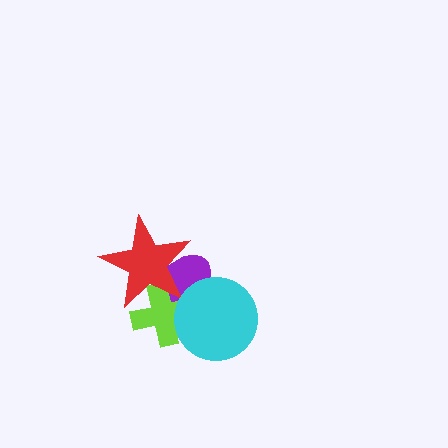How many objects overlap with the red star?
2 objects overlap with the red star.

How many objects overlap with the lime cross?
3 objects overlap with the lime cross.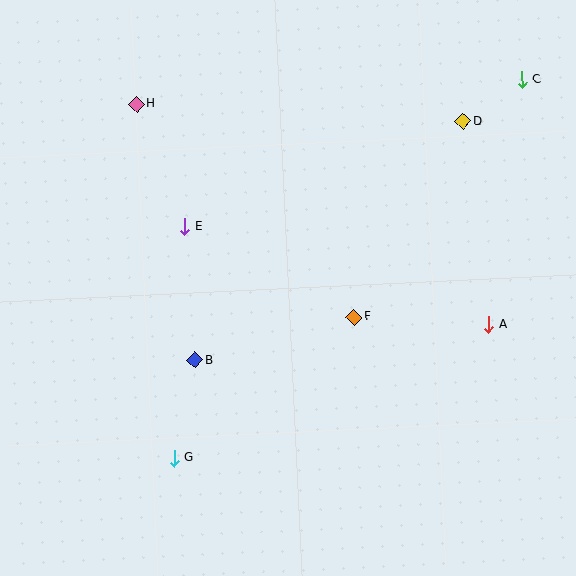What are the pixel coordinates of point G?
Point G is at (174, 458).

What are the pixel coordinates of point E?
Point E is at (185, 227).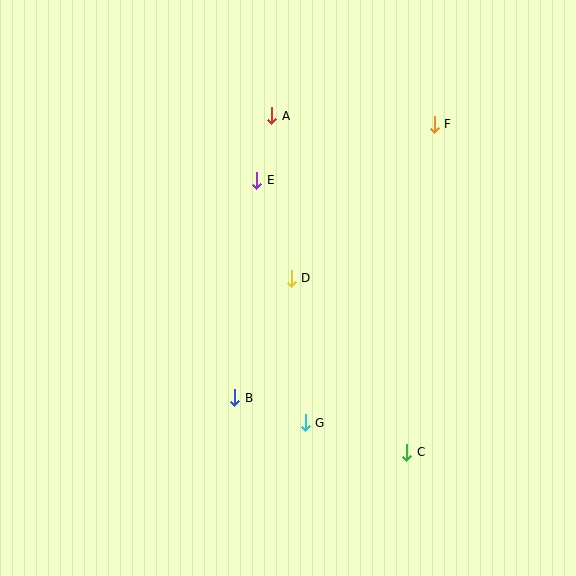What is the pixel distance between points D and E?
The distance between D and E is 104 pixels.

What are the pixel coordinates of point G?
Point G is at (305, 423).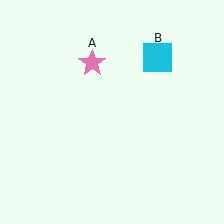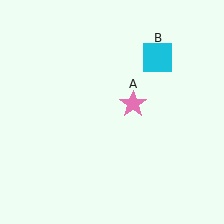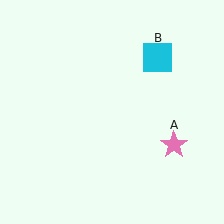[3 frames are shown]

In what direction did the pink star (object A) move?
The pink star (object A) moved down and to the right.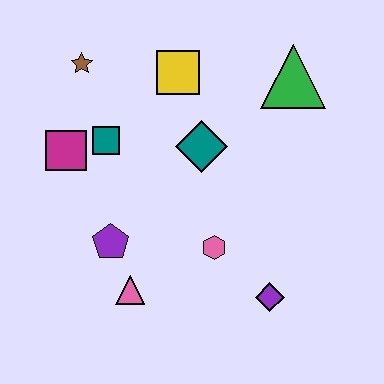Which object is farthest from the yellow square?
The purple diamond is farthest from the yellow square.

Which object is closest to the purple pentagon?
The pink triangle is closest to the purple pentagon.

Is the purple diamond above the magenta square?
No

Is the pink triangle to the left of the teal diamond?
Yes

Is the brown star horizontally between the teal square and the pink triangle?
No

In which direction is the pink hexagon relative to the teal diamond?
The pink hexagon is below the teal diamond.